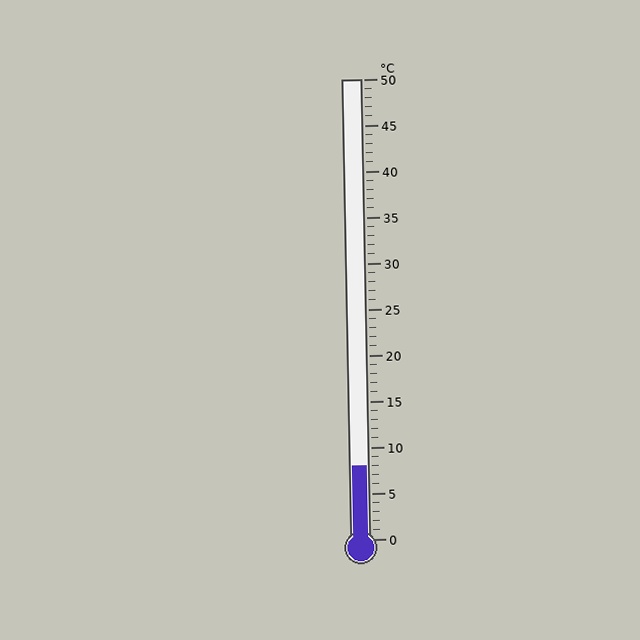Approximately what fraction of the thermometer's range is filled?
The thermometer is filled to approximately 15% of its range.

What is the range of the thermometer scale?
The thermometer scale ranges from 0°C to 50°C.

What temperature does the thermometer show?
The thermometer shows approximately 8°C.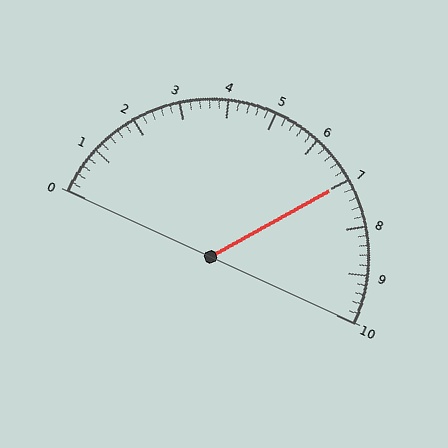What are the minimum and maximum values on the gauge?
The gauge ranges from 0 to 10.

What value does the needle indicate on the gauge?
The needle indicates approximately 7.0.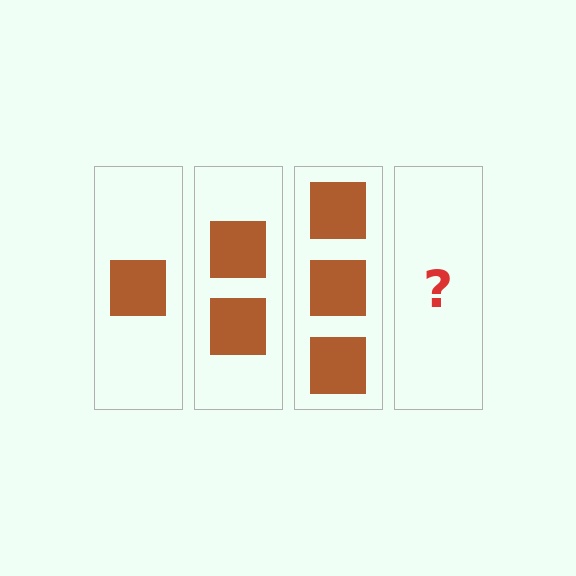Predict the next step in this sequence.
The next step is 4 squares.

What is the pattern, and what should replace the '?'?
The pattern is that each step adds one more square. The '?' should be 4 squares.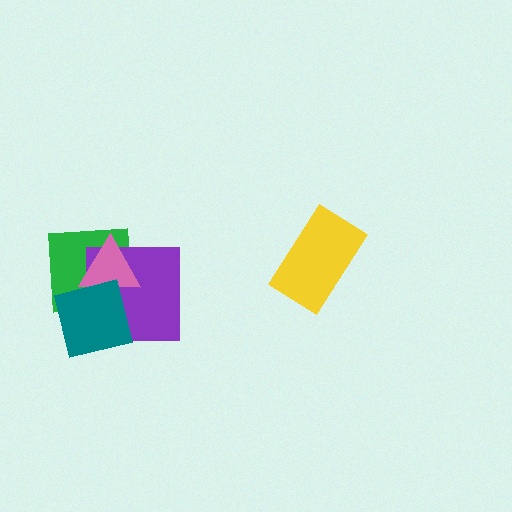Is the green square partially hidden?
Yes, it is partially covered by another shape.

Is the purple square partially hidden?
Yes, it is partially covered by another shape.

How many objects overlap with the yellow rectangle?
0 objects overlap with the yellow rectangle.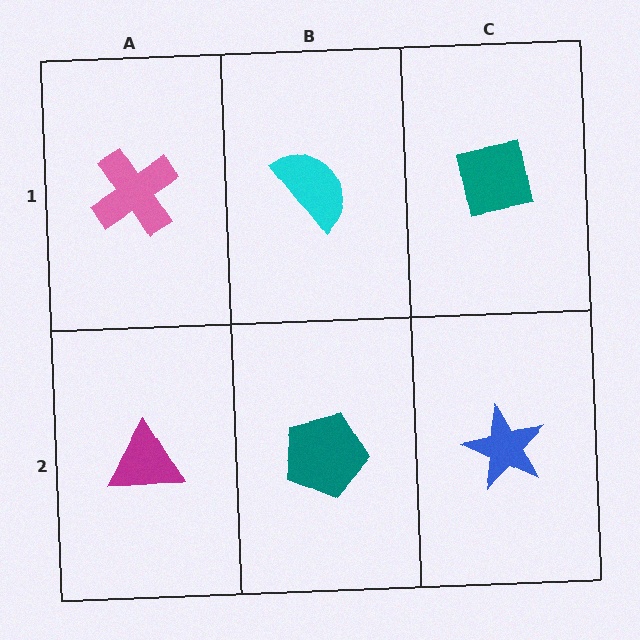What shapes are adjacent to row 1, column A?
A magenta triangle (row 2, column A), a cyan semicircle (row 1, column B).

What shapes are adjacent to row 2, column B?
A cyan semicircle (row 1, column B), a magenta triangle (row 2, column A), a blue star (row 2, column C).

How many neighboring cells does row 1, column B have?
3.